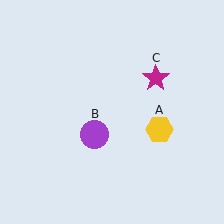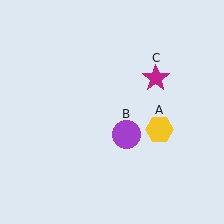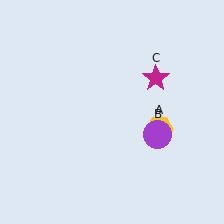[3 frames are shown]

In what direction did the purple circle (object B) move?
The purple circle (object B) moved right.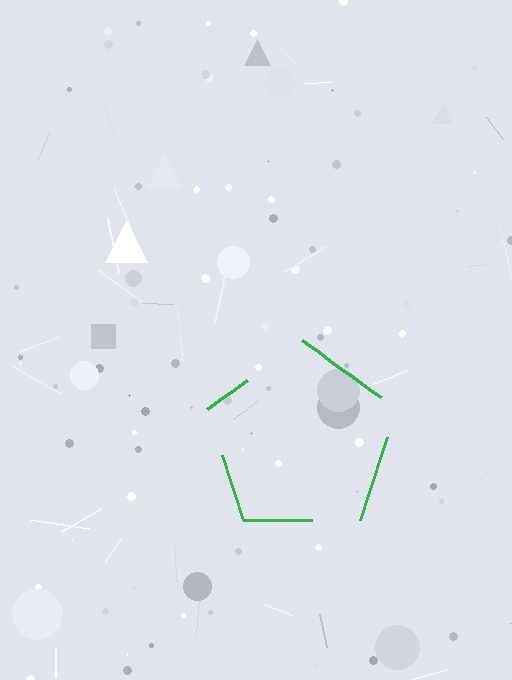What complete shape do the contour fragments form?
The contour fragments form a pentagon.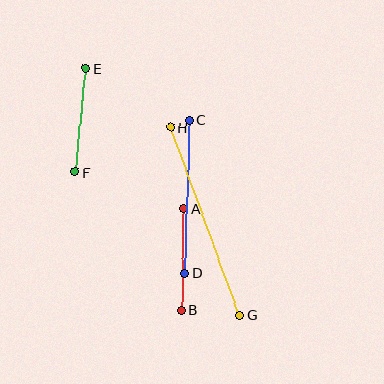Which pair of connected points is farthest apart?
Points G and H are farthest apart.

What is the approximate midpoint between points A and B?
The midpoint is at approximately (183, 259) pixels.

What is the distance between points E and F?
The distance is approximately 104 pixels.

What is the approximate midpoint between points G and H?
The midpoint is at approximately (205, 221) pixels.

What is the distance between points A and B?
The distance is approximately 102 pixels.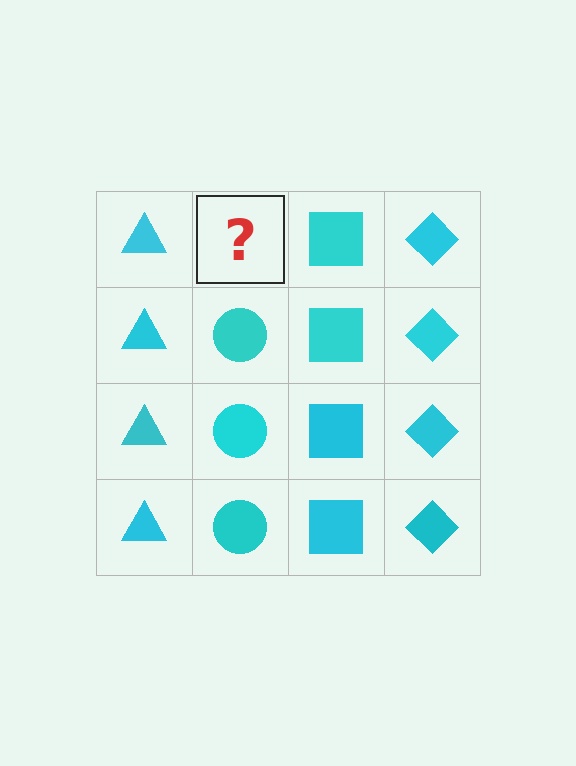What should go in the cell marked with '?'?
The missing cell should contain a cyan circle.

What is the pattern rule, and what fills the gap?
The rule is that each column has a consistent shape. The gap should be filled with a cyan circle.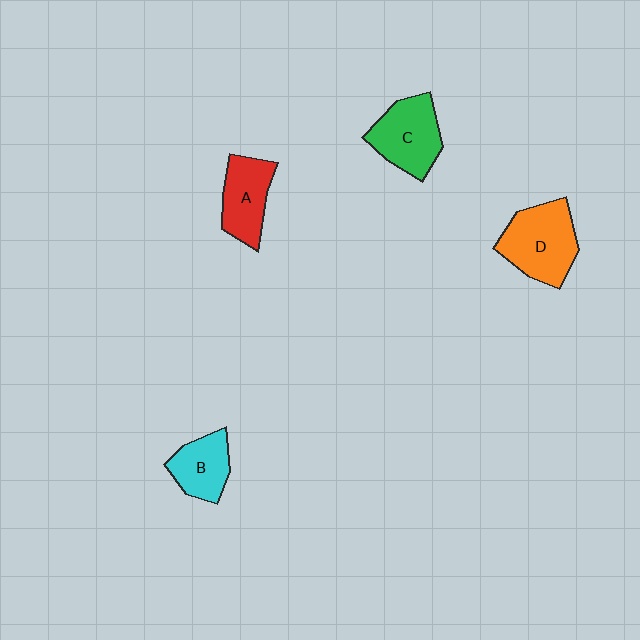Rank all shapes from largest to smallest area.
From largest to smallest: D (orange), C (green), A (red), B (cyan).